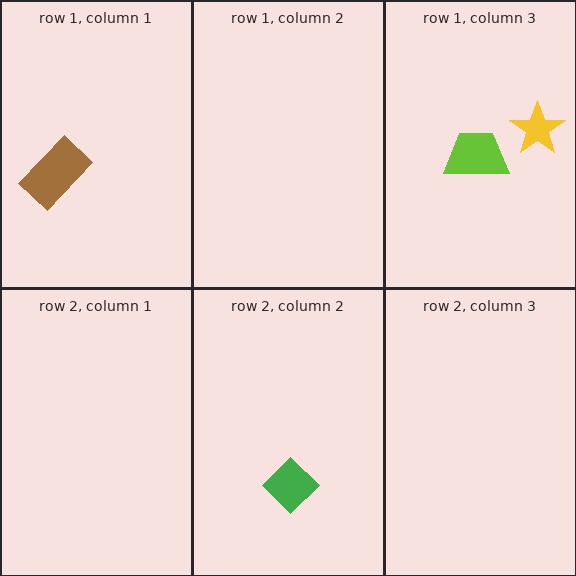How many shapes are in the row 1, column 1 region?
1.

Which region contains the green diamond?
The row 2, column 2 region.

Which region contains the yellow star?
The row 1, column 3 region.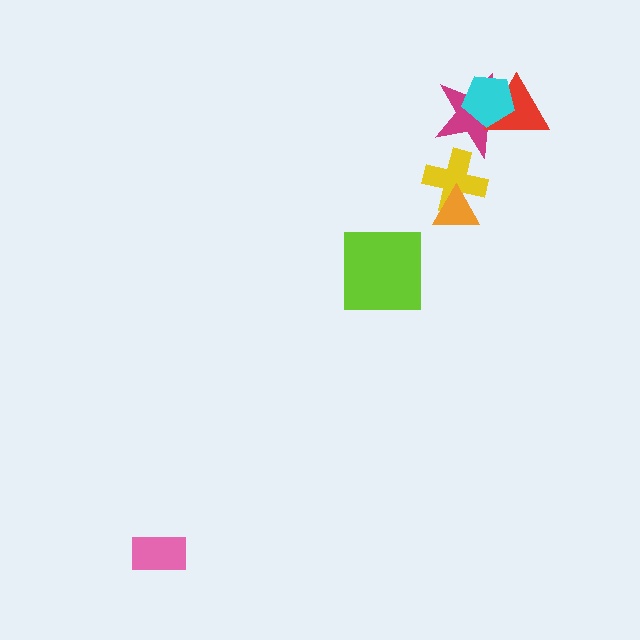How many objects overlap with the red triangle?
2 objects overlap with the red triangle.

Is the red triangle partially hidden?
Yes, it is partially covered by another shape.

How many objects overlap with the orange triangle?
1 object overlaps with the orange triangle.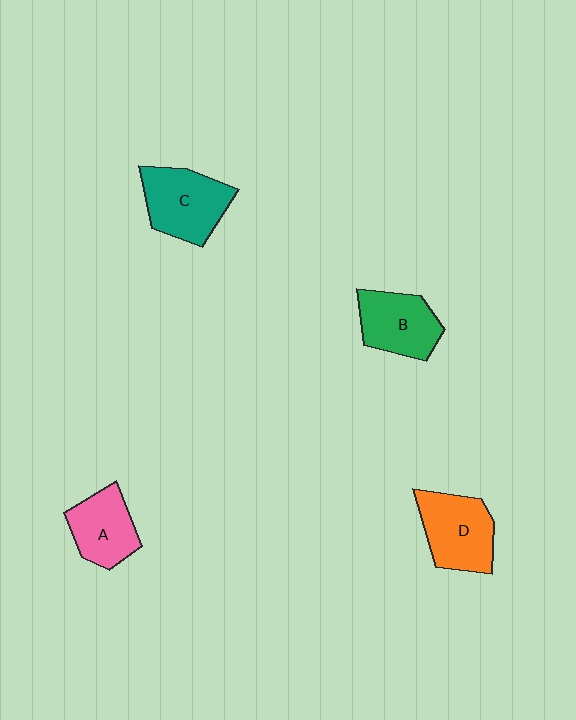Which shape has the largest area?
Shape C (teal).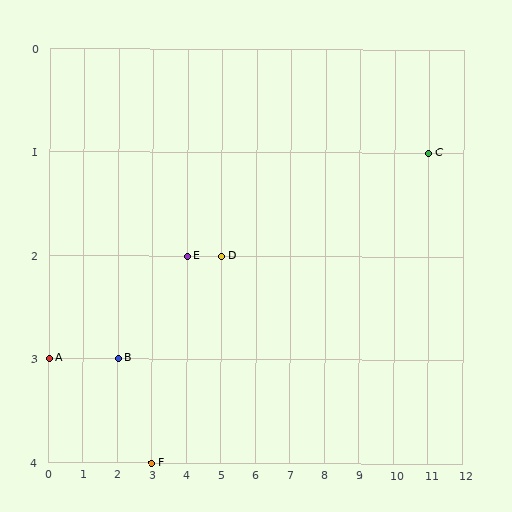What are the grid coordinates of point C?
Point C is at grid coordinates (11, 1).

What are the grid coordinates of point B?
Point B is at grid coordinates (2, 3).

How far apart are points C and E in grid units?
Points C and E are 7 columns and 1 row apart (about 7.1 grid units diagonally).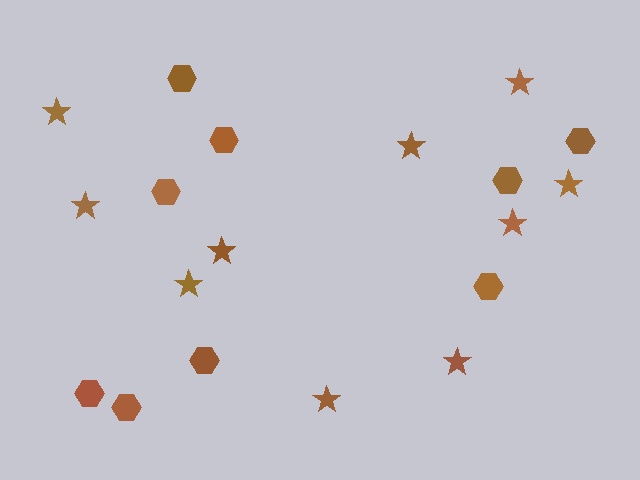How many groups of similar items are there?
There are 2 groups: one group of stars (10) and one group of hexagons (9).